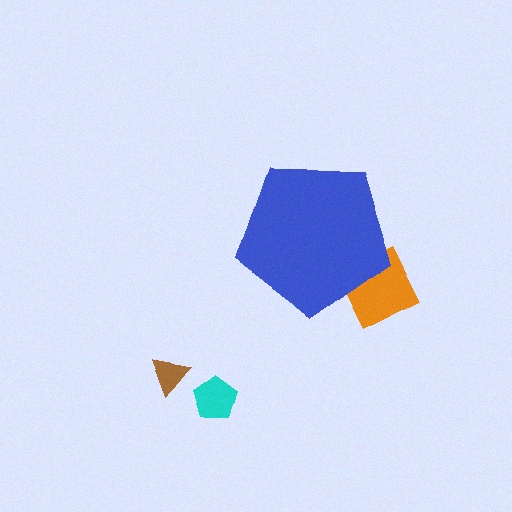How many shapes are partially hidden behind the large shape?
1 shape is partially hidden.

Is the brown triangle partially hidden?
No, the brown triangle is fully visible.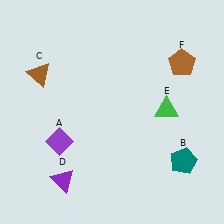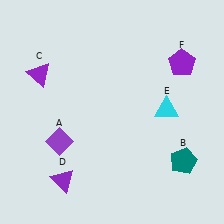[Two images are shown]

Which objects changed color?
C changed from brown to purple. E changed from green to cyan. F changed from brown to purple.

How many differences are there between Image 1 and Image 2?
There are 3 differences between the two images.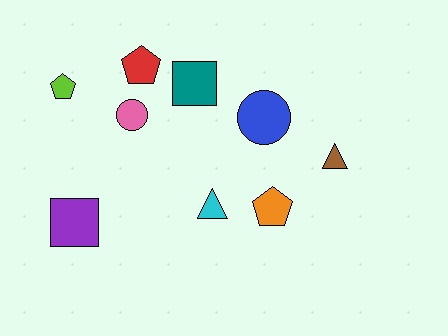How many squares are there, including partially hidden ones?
There are 2 squares.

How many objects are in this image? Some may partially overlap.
There are 9 objects.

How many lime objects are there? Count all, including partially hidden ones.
There is 1 lime object.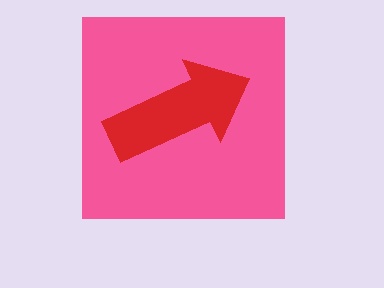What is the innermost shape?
The red arrow.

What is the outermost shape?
The pink square.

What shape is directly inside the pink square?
The red arrow.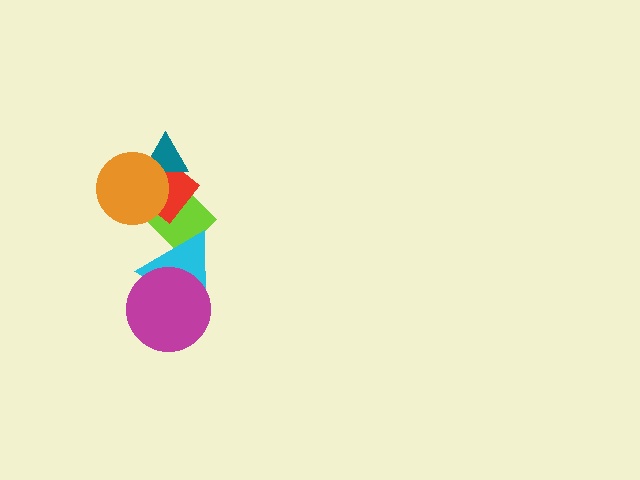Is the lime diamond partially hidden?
Yes, it is partially covered by another shape.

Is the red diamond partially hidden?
Yes, it is partially covered by another shape.